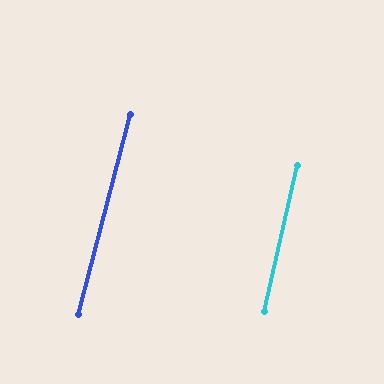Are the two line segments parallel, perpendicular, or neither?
Parallel — their directions differ by only 1.9°.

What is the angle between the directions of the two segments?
Approximately 2 degrees.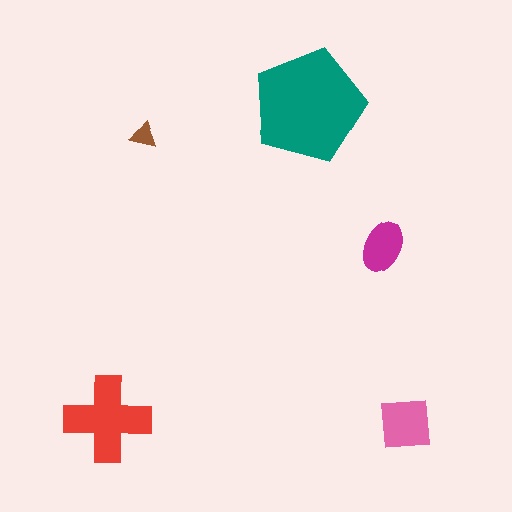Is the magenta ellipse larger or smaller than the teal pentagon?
Smaller.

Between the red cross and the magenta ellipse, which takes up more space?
The red cross.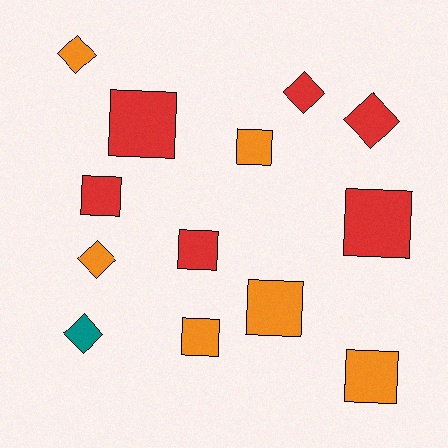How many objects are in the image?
There are 13 objects.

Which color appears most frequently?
Red, with 6 objects.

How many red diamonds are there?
There are 2 red diamonds.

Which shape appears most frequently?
Square, with 8 objects.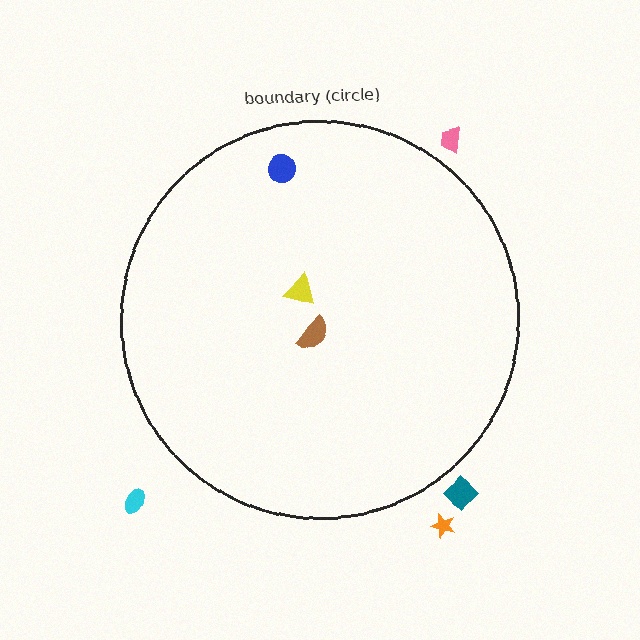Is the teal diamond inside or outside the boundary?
Outside.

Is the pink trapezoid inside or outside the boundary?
Outside.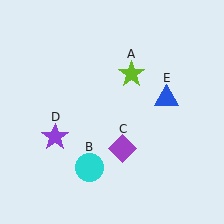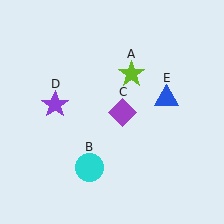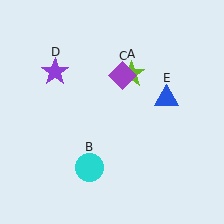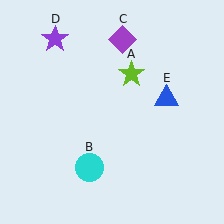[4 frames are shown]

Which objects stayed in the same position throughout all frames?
Lime star (object A) and cyan circle (object B) and blue triangle (object E) remained stationary.